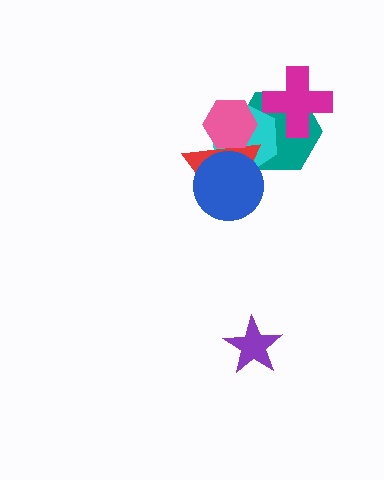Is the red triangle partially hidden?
Yes, it is partially covered by another shape.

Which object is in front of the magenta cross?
The cyan hexagon is in front of the magenta cross.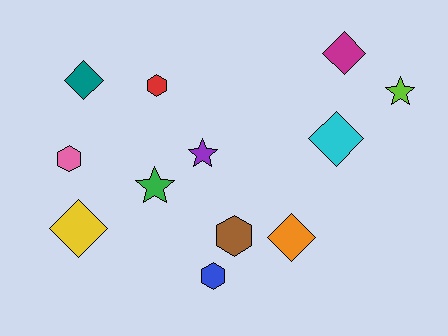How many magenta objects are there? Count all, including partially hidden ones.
There is 1 magenta object.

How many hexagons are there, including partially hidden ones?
There are 4 hexagons.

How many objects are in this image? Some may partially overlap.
There are 12 objects.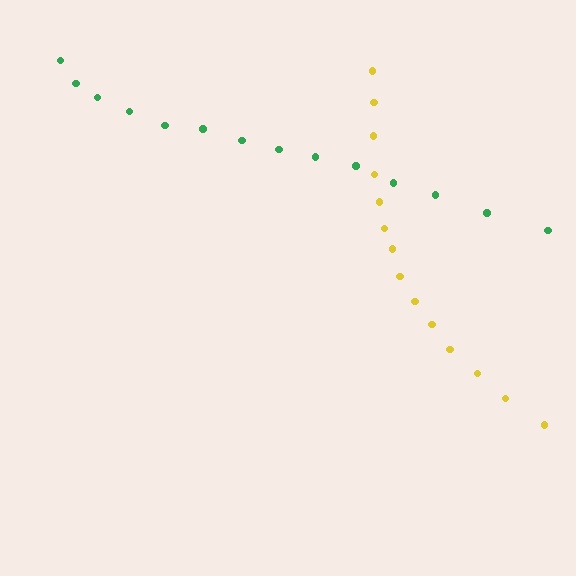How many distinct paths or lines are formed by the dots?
There are 2 distinct paths.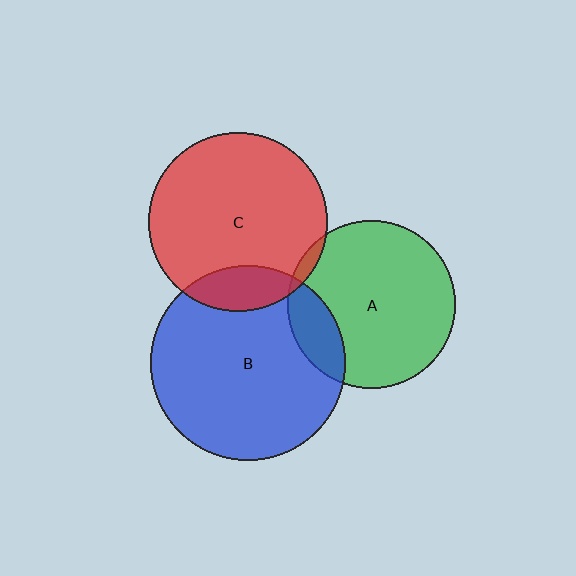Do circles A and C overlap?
Yes.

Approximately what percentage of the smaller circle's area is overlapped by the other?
Approximately 5%.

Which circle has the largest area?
Circle B (blue).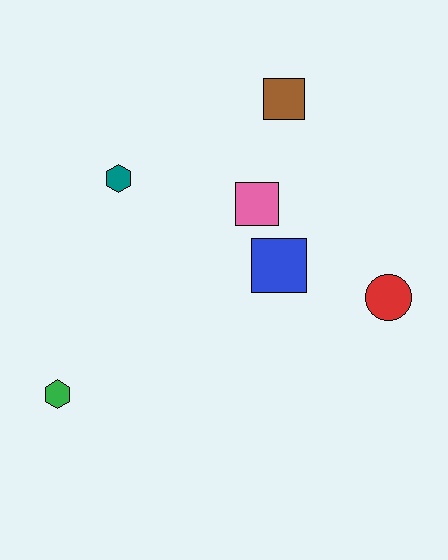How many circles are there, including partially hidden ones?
There is 1 circle.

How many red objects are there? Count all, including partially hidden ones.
There is 1 red object.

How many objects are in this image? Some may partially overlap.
There are 6 objects.